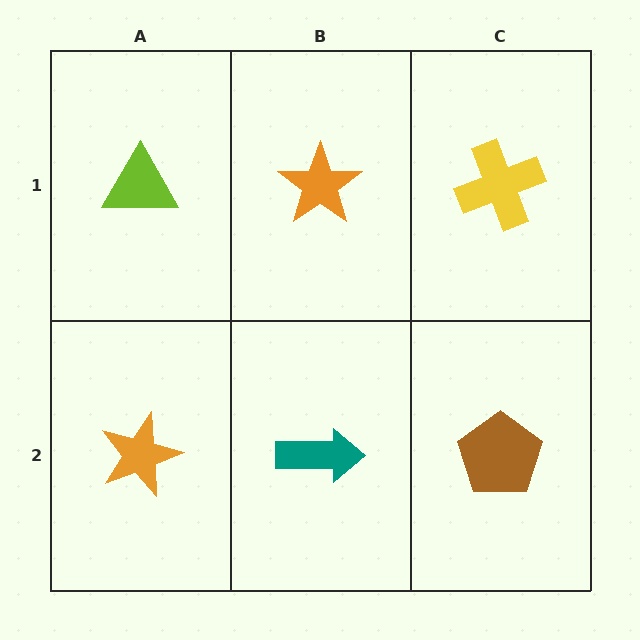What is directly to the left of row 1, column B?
A lime triangle.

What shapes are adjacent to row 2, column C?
A yellow cross (row 1, column C), a teal arrow (row 2, column B).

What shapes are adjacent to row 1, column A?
An orange star (row 2, column A), an orange star (row 1, column B).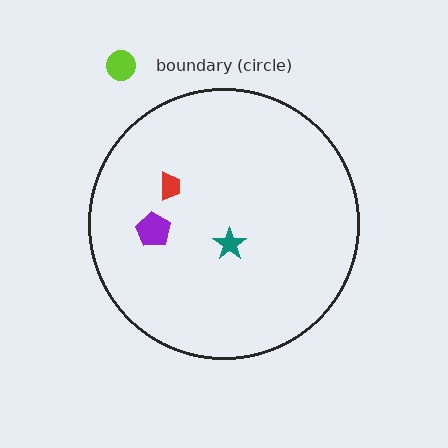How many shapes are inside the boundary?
3 inside, 1 outside.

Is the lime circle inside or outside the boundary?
Outside.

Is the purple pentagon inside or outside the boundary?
Inside.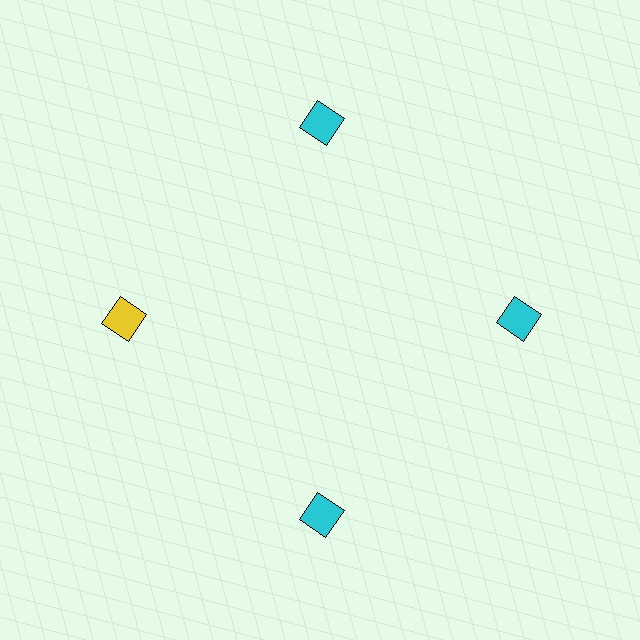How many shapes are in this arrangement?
There are 4 shapes arranged in a ring pattern.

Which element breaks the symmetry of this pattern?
The yellow diamond at roughly the 9 o'clock position breaks the symmetry. All other shapes are cyan diamonds.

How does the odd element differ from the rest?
It has a different color: yellow instead of cyan.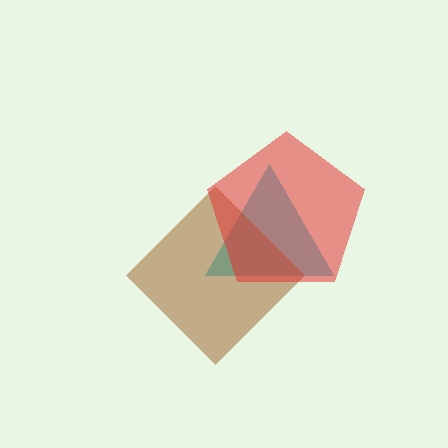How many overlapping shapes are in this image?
There are 3 overlapping shapes in the image.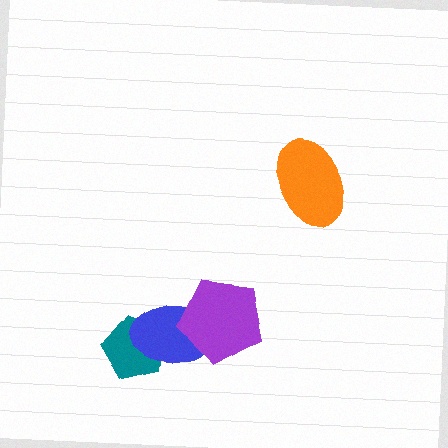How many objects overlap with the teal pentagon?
1 object overlaps with the teal pentagon.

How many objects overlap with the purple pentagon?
1 object overlaps with the purple pentagon.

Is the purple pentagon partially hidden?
No, no other shape covers it.